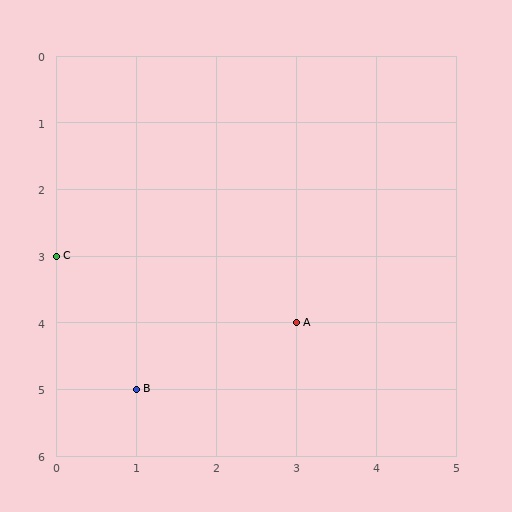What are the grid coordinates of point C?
Point C is at grid coordinates (0, 3).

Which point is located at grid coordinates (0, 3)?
Point C is at (0, 3).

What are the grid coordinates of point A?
Point A is at grid coordinates (3, 4).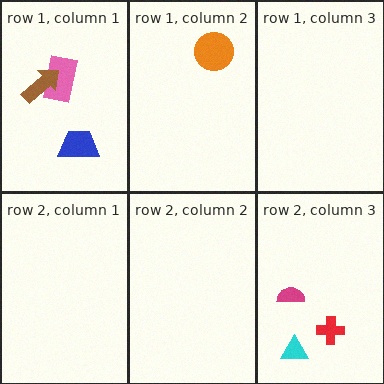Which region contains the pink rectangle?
The row 1, column 1 region.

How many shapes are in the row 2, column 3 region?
3.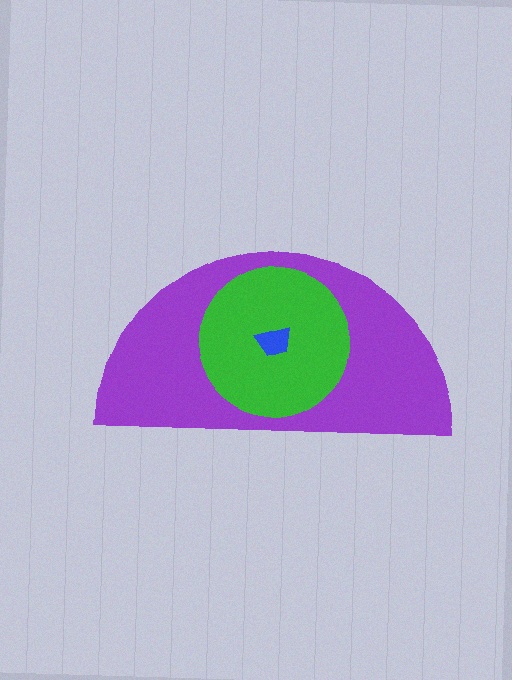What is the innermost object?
The blue trapezoid.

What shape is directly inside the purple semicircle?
The green circle.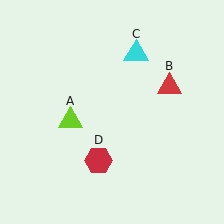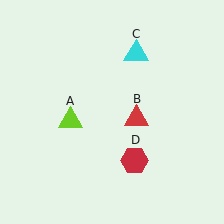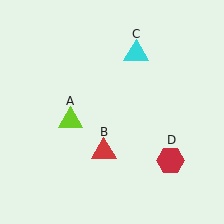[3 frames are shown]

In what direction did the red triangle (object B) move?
The red triangle (object B) moved down and to the left.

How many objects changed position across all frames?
2 objects changed position: red triangle (object B), red hexagon (object D).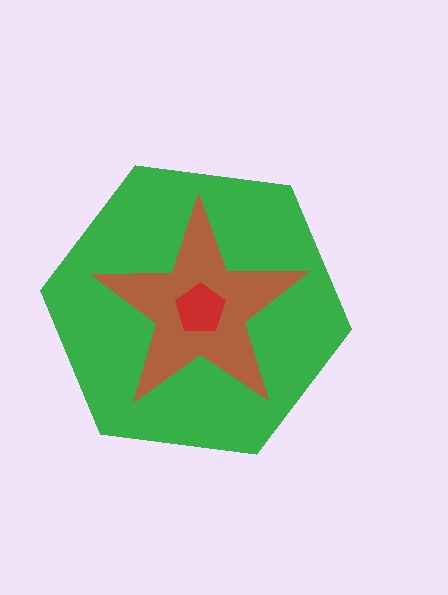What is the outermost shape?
The green hexagon.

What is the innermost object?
The red pentagon.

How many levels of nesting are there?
3.